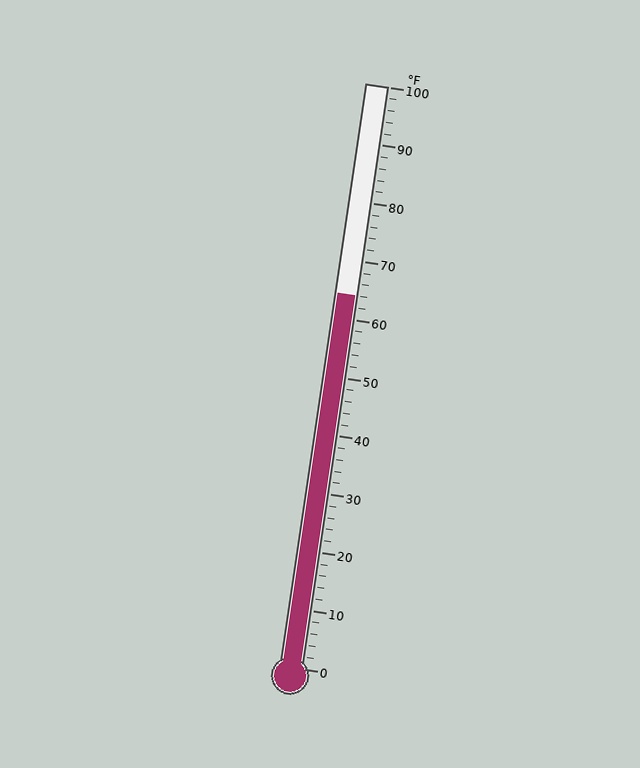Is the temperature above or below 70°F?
The temperature is below 70°F.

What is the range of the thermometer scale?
The thermometer scale ranges from 0°F to 100°F.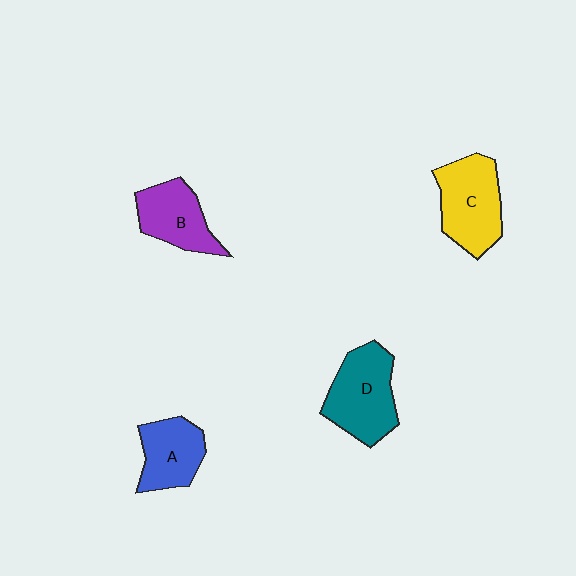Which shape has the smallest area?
Shape A (blue).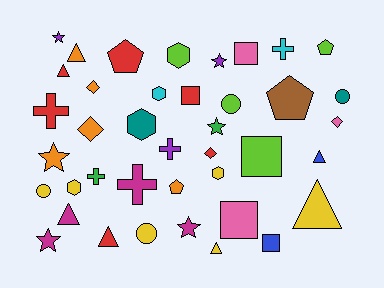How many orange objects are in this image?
There are 5 orange objects.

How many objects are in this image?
There are 40 objects.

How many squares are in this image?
There are 5 squares.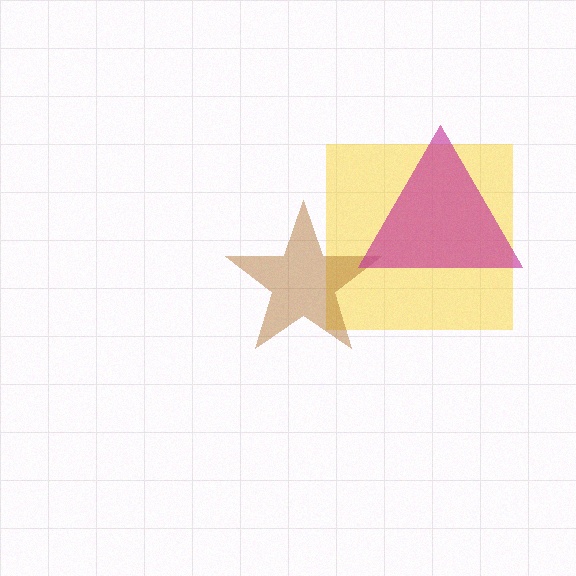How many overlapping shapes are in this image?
There are 3 overlapping shapes in the image.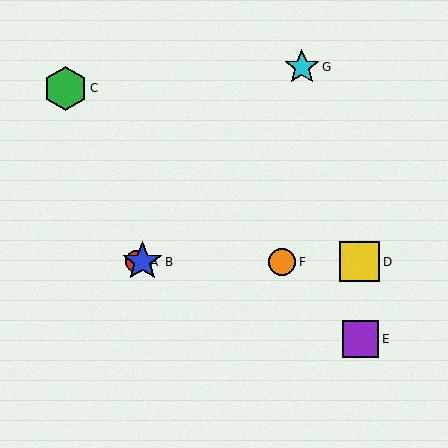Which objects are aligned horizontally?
Objects A, B, D, F are aligned horizontally.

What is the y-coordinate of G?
Object G is at y≈67.